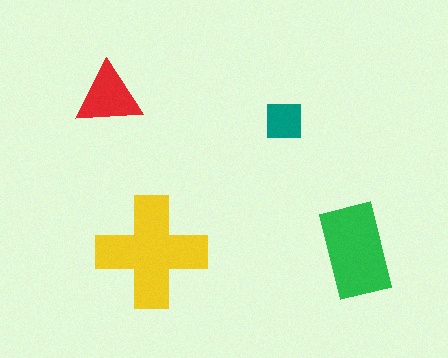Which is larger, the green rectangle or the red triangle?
The green rectangle.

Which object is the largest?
The yellow cross.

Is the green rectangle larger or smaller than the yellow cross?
Smaller.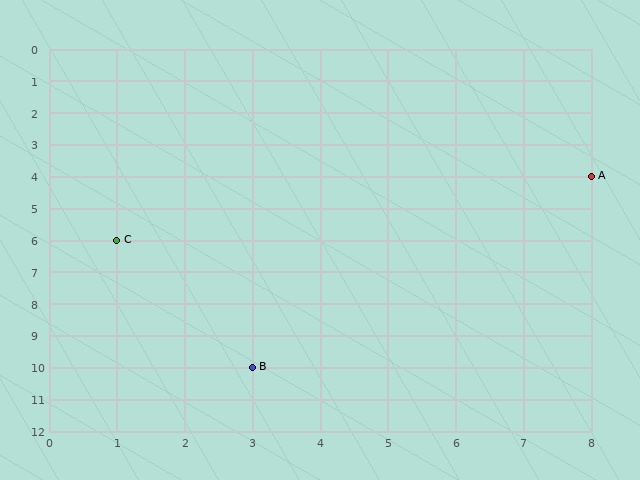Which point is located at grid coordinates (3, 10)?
Point B is at (3, 10).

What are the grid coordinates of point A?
Point A is at grid coordinates (8, 4).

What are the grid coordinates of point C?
Point C is at grid coordinates (1, 6).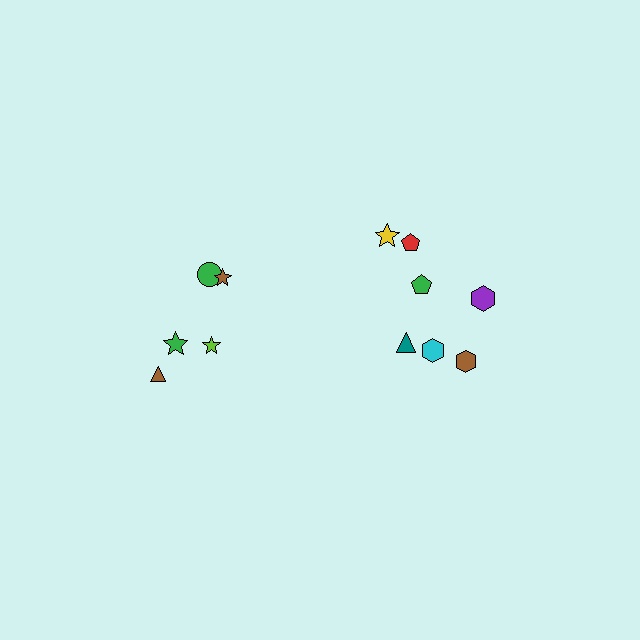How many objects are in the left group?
There are 5 objects.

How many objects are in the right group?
There are 7 objects.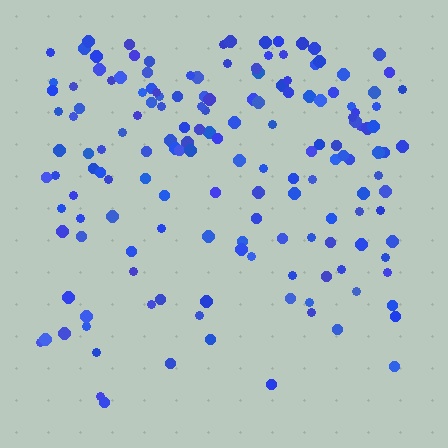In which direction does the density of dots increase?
From bottom to top, with the top side densest.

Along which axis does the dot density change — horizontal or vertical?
Vertical.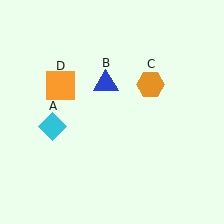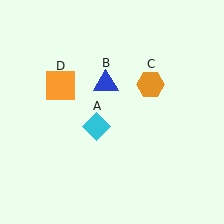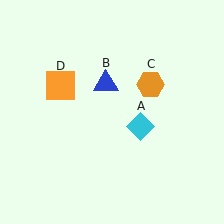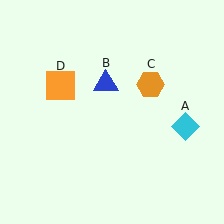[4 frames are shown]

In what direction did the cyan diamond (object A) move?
The cyan diamond (object A) moved right.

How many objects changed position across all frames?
1 object changed position: cyan diamond (object A).